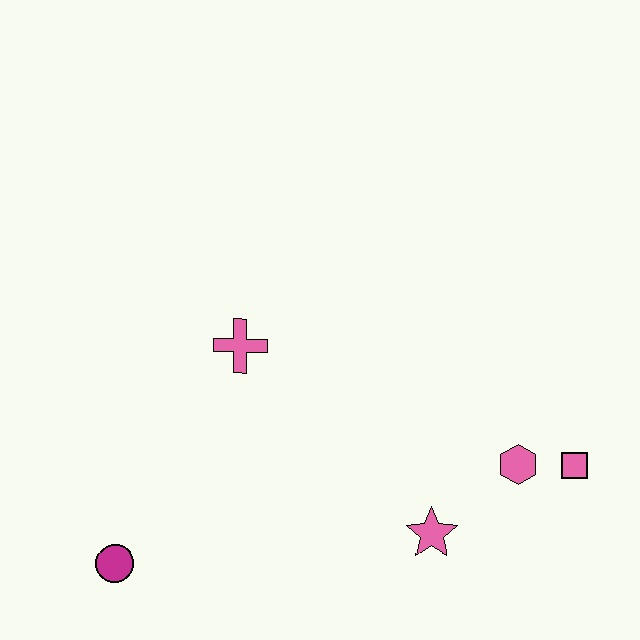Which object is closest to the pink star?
The pink hexagon is closest to the pink star.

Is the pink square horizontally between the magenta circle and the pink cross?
No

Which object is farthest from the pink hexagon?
The magenta circle is farthest from the pink hexagon.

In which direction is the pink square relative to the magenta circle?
The pink square is to the right of the magenta circle.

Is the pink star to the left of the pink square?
Yes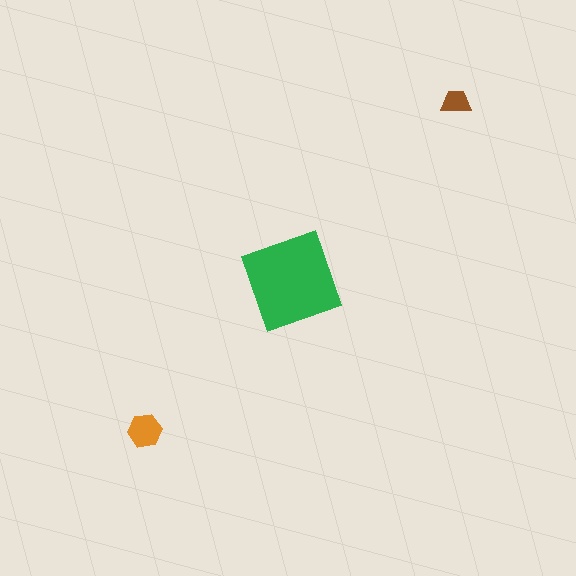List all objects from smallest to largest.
The brown trapezoid, the orange hexagon, the green square.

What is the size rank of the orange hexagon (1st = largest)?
2nd.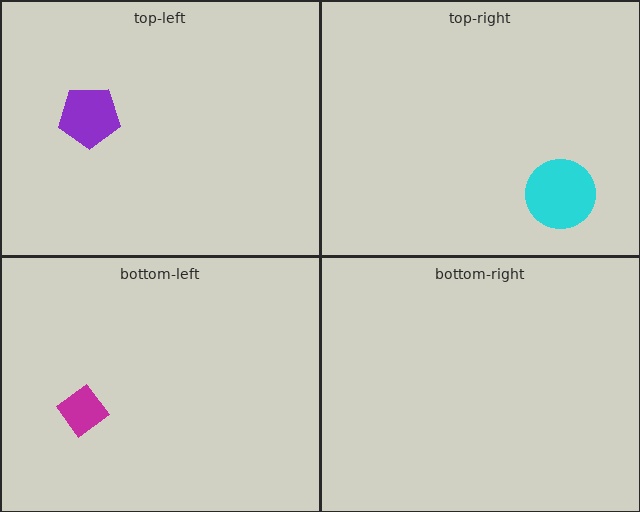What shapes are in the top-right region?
The cyan circle.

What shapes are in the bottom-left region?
The magenta diamond.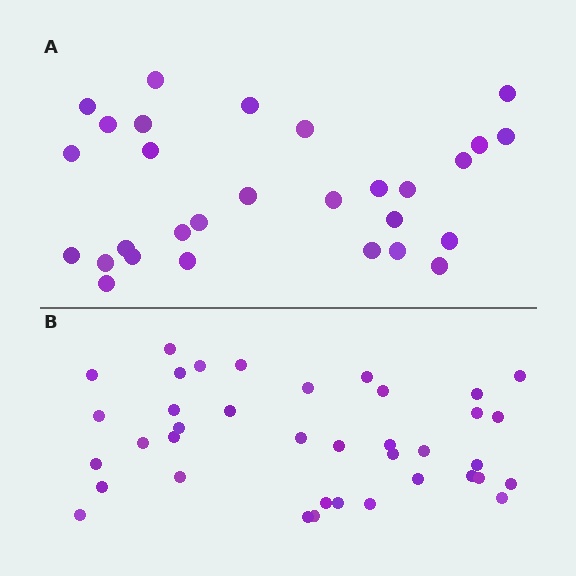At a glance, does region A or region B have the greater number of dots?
Region B (the bottom region) has more dots.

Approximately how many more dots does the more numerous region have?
Region B has roughly 8 or so more dots than region A.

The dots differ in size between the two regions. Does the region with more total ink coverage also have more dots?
No. Region A has more total ink coverage because its dots are larger, but region B actually contains more individual dots. Total area can be misleading — the number of items is what matters here.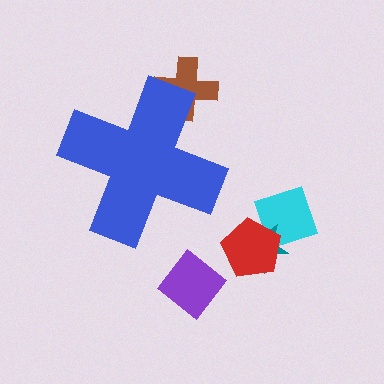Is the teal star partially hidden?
No, the teal star is fully visible.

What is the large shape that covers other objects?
A blue cross.